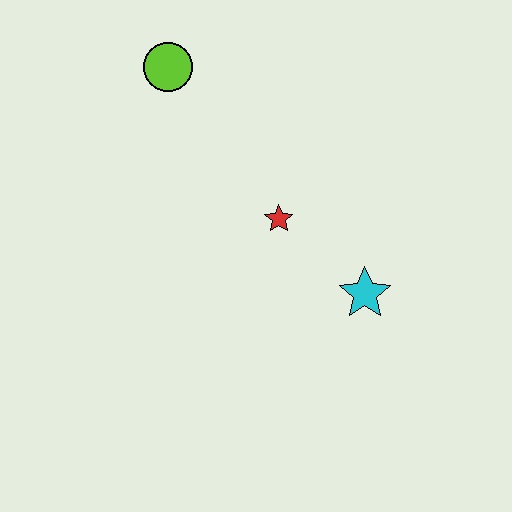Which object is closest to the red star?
The cyan star is closest to the red star.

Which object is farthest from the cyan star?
The lime circle is farthest from the cyan star.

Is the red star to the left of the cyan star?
Yes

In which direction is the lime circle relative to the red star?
The lime circle is above the red star.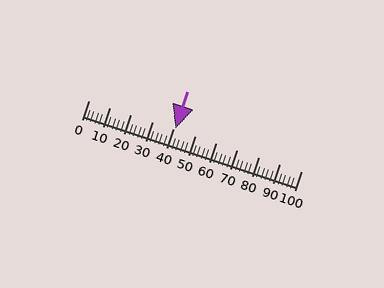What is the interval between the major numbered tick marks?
The major tick marks are spaced 10 units apart.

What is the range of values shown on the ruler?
The ruler shows values from 0 to 100.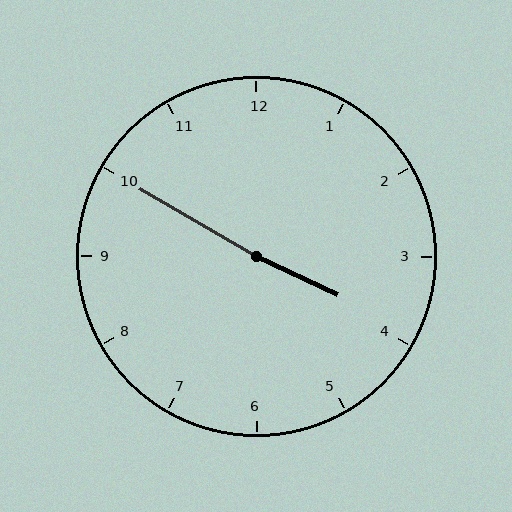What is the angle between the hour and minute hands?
Approximately 175 degrees.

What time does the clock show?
3:50.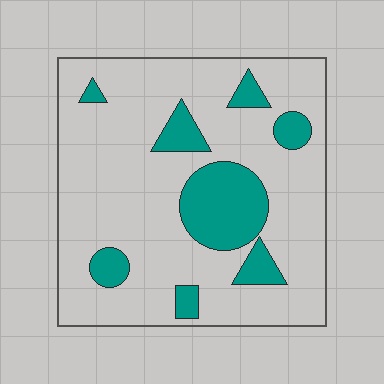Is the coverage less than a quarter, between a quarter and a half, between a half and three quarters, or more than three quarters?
Less than a quarter.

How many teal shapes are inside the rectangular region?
8.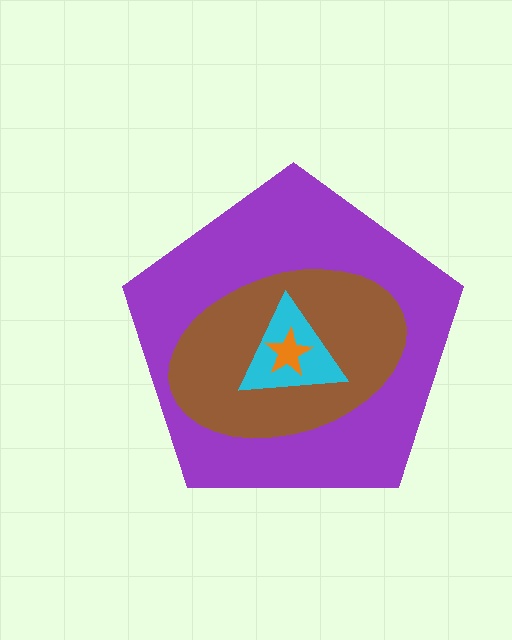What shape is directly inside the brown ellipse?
The cyan triangle.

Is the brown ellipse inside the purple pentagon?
Yes.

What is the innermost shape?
The orange star.